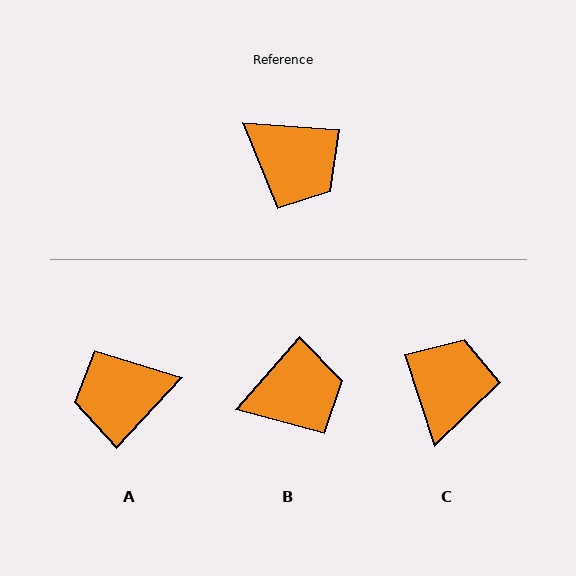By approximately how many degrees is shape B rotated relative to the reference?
Approximately 53 degrees counter-clockwise.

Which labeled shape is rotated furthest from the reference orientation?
A, about 129 degrees away.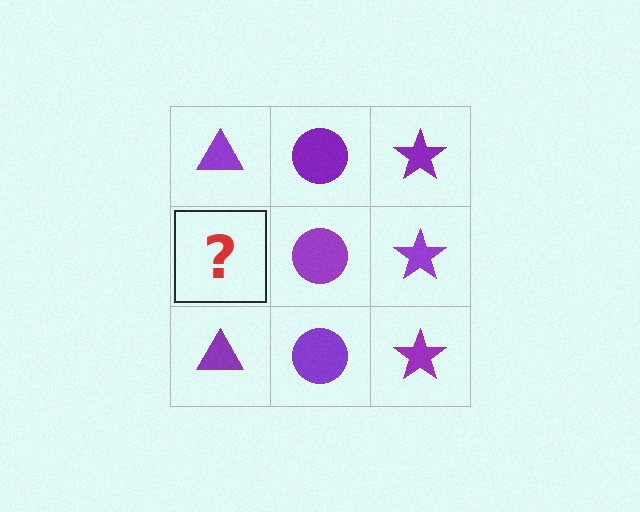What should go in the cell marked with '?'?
The missing cell should contain a purple triangle.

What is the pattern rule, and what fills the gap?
The rule is that each column has a consistent shape. The gap should be filled with a purple triangle.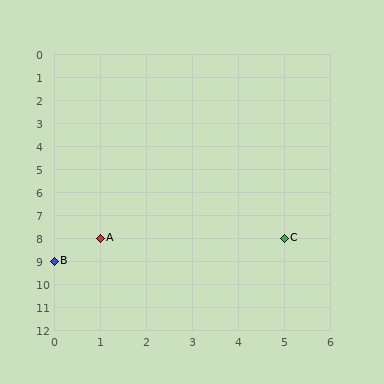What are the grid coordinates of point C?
Point C is at grid coordinates (5, 8).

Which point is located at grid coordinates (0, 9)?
Point B is at (0, 9).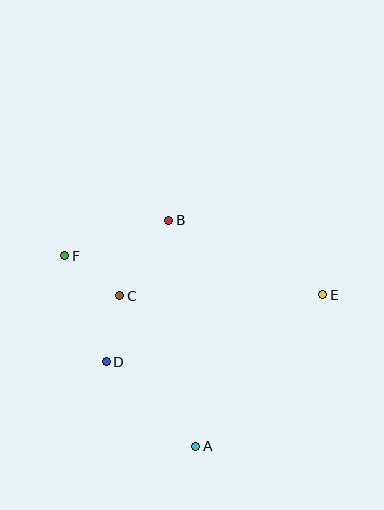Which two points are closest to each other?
Points C and D are closest to each other.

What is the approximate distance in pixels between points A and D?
The distance between A and D is approximately 123 pixels.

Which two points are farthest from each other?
Points E and F are farthest from each other.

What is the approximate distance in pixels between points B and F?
The distance between B and F is approximately 110 pixels.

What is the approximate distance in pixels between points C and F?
The distance between C and F is approximately 68 pixels.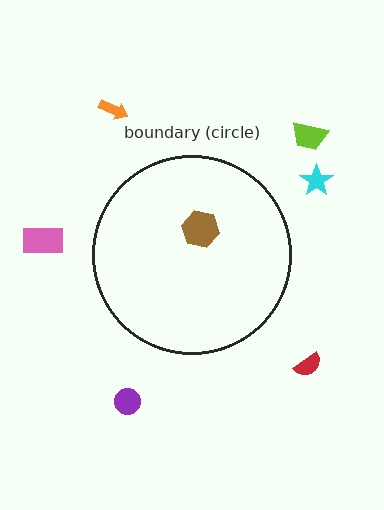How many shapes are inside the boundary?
1 inside, 6 outside.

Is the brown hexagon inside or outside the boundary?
Inside.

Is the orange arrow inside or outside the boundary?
Outside.